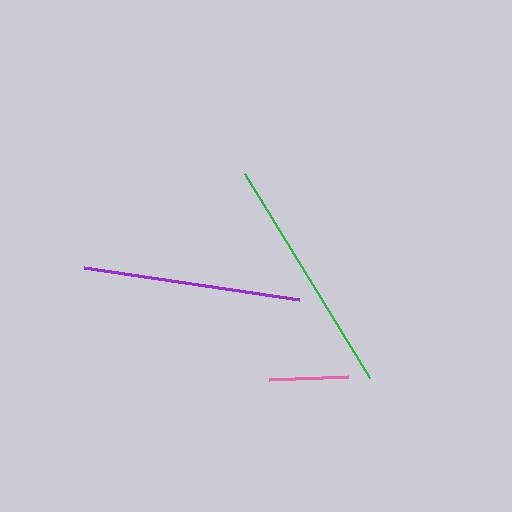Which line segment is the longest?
The green line is the longest at approximately 239 pixels.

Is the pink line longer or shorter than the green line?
The green line is longer than the pink line.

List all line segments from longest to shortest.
From longest to shortest: green, purple, pink.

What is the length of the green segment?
The green segment is approximately 239 pixels long.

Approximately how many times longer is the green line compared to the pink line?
The green line is approximately 3.0 times the length of the pink line.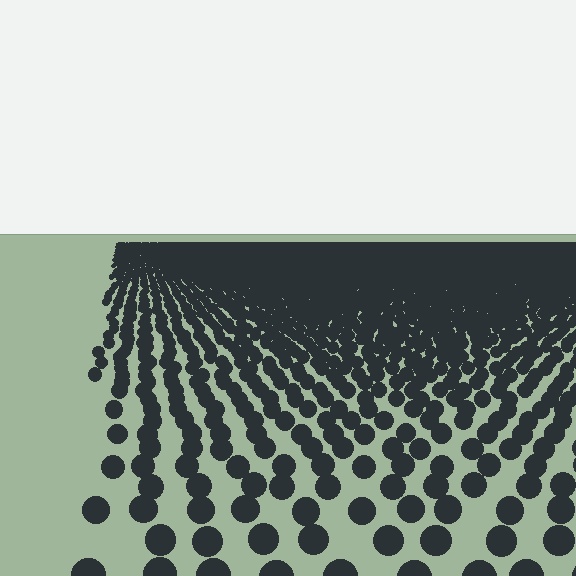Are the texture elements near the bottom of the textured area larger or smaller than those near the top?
Larger. Near the bottom, elements are closer to the viewer and appear at a bigger on-screen size.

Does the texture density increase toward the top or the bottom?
Density increases toward the top.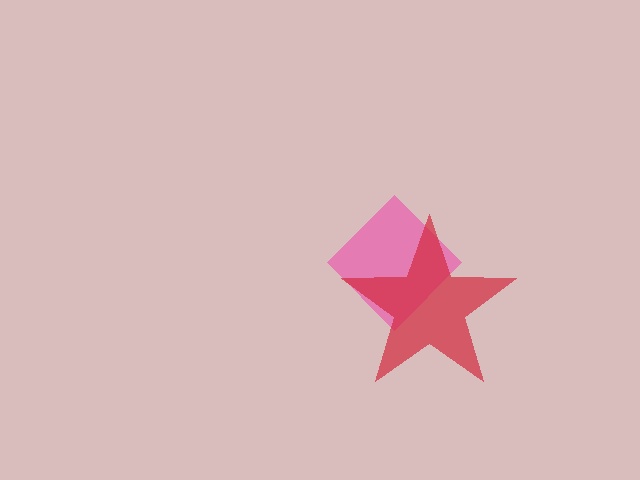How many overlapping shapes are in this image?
There are 2 overlapping shapes in the image.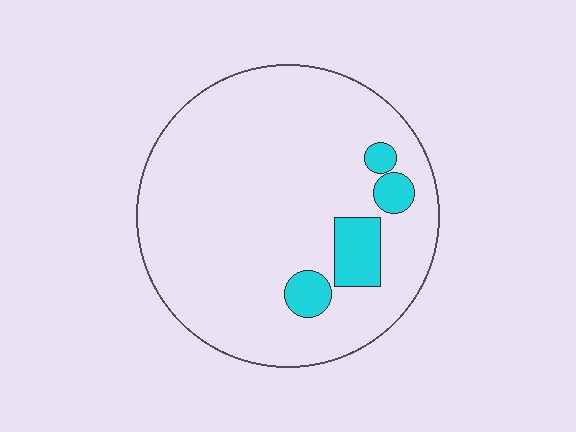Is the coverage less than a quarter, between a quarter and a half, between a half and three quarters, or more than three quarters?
Less than a quarter.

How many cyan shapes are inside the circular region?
4.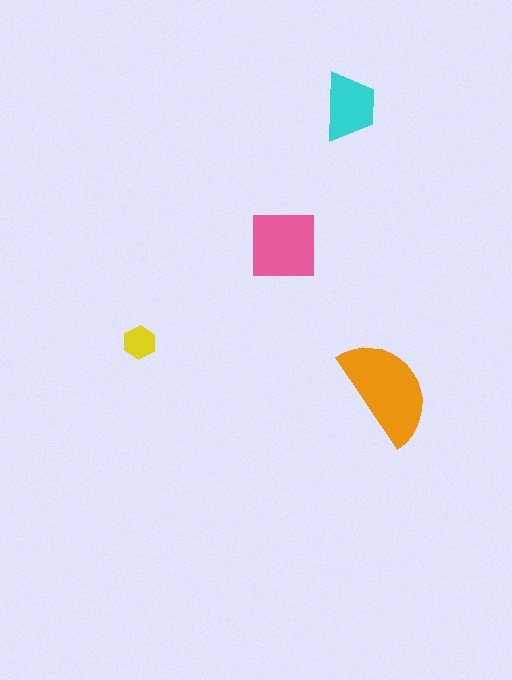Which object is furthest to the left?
The yellow hexagon is leftmost.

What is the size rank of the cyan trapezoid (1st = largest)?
3rd.